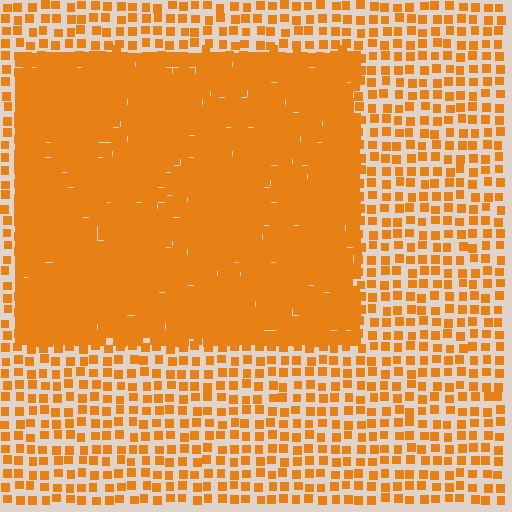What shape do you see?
I see a rectangle.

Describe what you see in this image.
The image contains small orange elements arranged at two different densities. A rectangle-shaped region is visible where the elements are more densely packed than the surrounding area.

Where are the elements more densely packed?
The elements are more densely packed inside the rectangle boundary.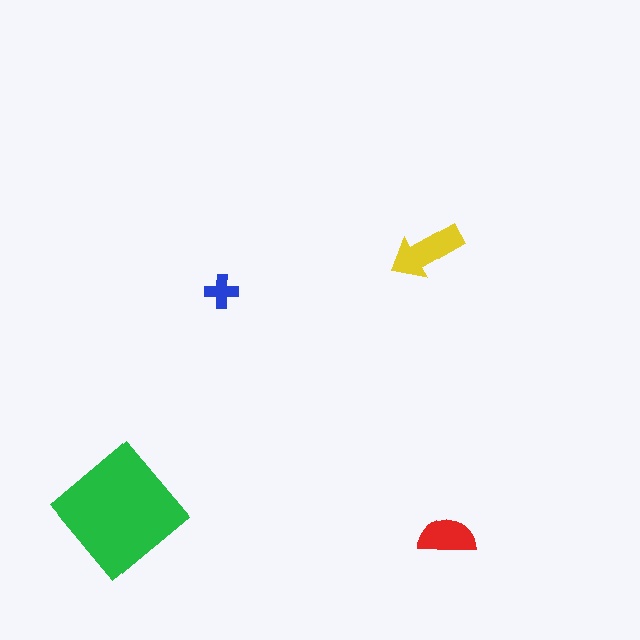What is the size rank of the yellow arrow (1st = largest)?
2nd.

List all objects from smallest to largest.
The blue cross, the red semicircle, the yellow arrow, the green diamond.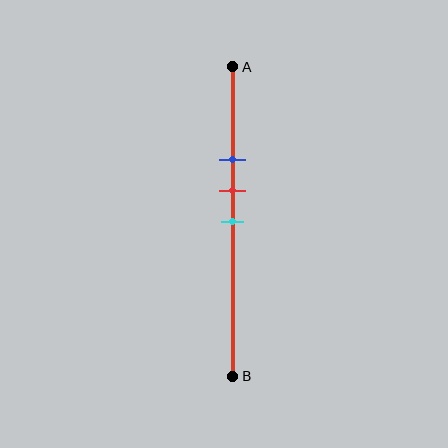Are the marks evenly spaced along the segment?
Yes, the marks are approximately evenly spaced.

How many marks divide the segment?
There are 3 marks dividing the segment.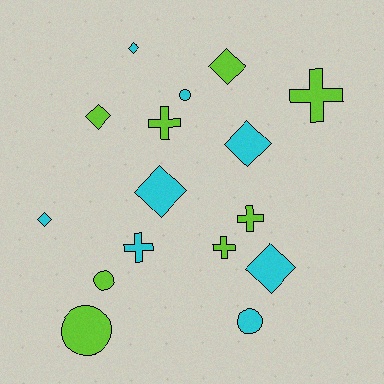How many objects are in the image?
There are 16 objects.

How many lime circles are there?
There are 2 lime circles.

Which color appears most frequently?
Lime, with 8 objects.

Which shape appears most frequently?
Diamond, with 7 objects.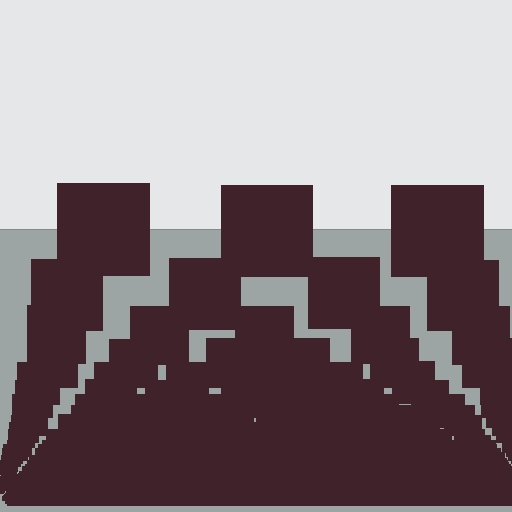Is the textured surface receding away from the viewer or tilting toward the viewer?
The surface appears to tilt toward the viewer. Texture elements get larger and sparser toward the top.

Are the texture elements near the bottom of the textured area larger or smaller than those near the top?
Smaller. The gradient is inverted — elements near the bottom are smaller and denser.